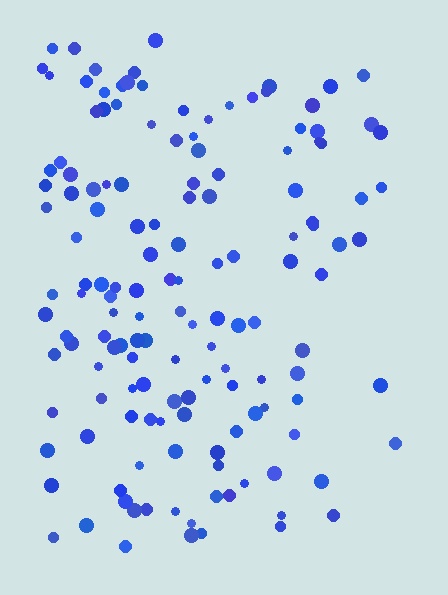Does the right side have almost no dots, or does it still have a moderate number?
Still a moderate number, just noticeably fewer than the left.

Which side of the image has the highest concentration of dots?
The left.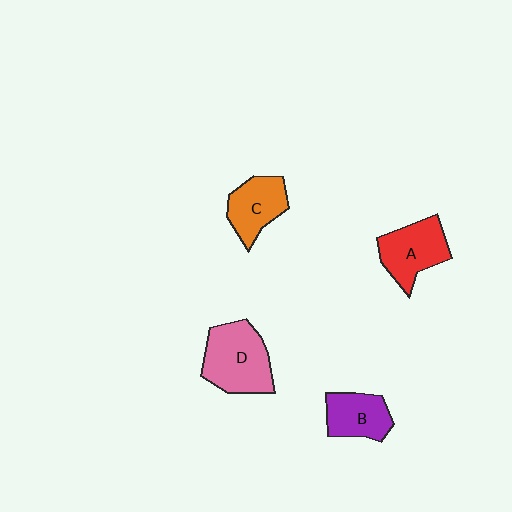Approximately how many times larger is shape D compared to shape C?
Approximately 1.4 times.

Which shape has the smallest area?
Shape B (purple).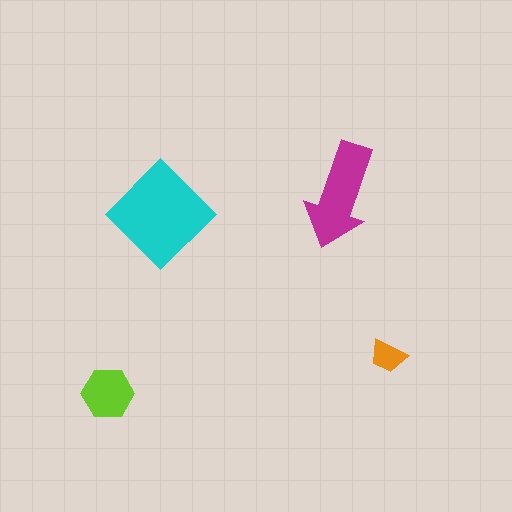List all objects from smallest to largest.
The orange trapezoid, the lime hexagon, the magenta arrow, the cyan diamond.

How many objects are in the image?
There are 4 objects in the image.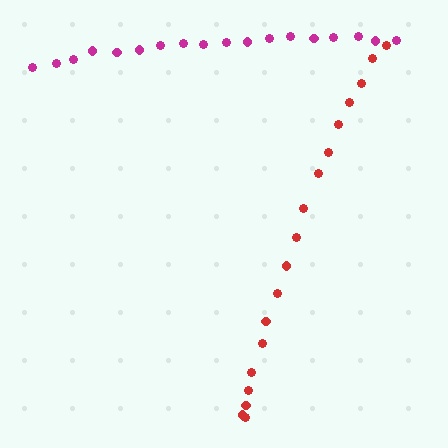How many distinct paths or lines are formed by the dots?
There are 2 distinct paths.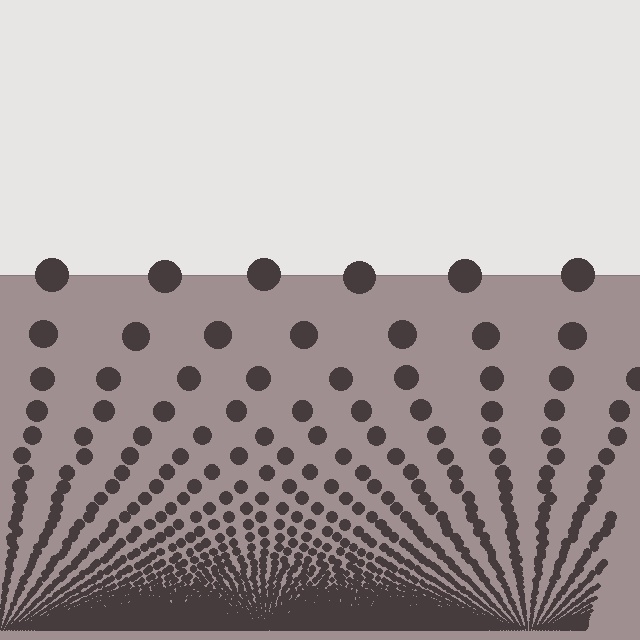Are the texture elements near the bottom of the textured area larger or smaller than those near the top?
Smaller. The gradient is inverted — elements near the bottom are smaller and denser.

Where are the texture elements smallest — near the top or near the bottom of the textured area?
Near the bottom.